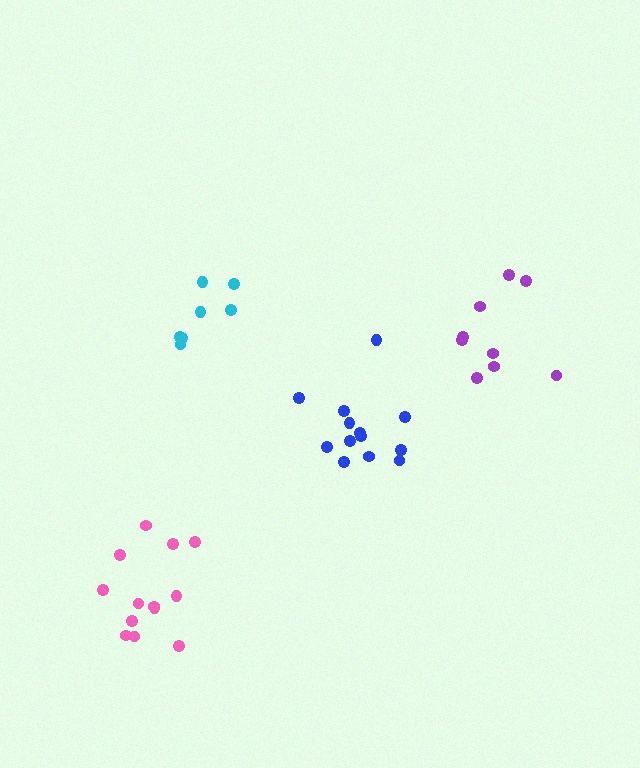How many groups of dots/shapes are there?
There are 4 groups.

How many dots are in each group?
Group 1: 7 dots, Group 2: 13 dots, Group 3: 9 dots, Group 4: 13 dots (42 total).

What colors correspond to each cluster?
The clusters are colored: cyan, blue, purple, pink.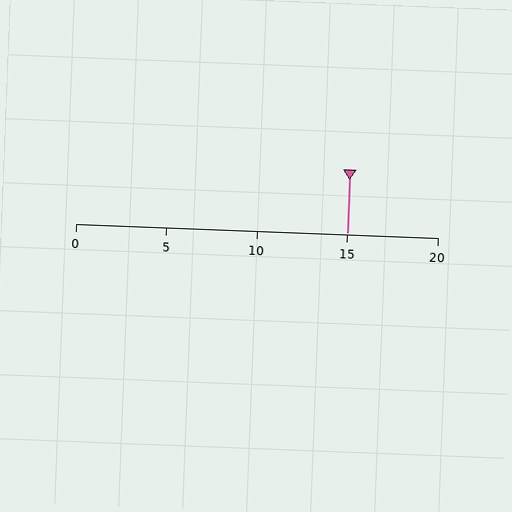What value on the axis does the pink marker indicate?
The marker indicates approximately 15.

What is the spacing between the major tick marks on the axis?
The major ticks are spaced 5 apart.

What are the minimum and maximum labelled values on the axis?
The axis runs from 0 to 20.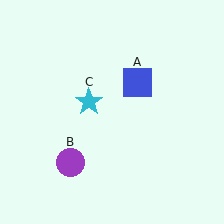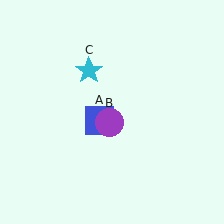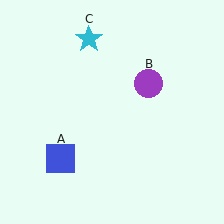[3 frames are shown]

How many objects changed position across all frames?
3 objects changed position: blue square (object A), purple circle (object B), cyan star (object C).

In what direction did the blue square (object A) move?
The blue square (object A) moved down and to the left.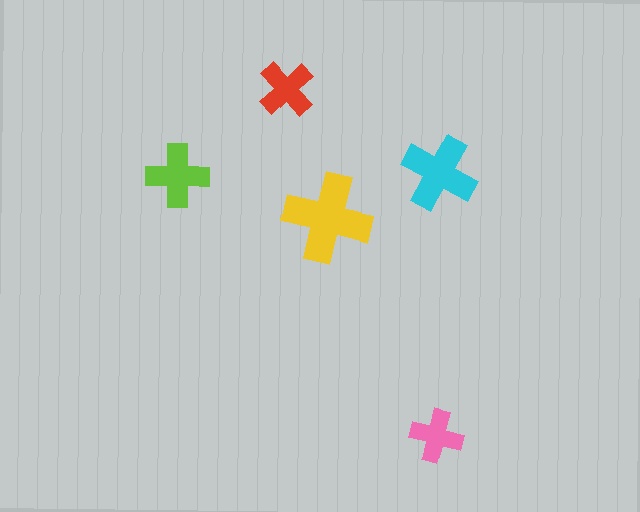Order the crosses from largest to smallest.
the yellow one, the cyan one, the lime one, the red one, the pink one.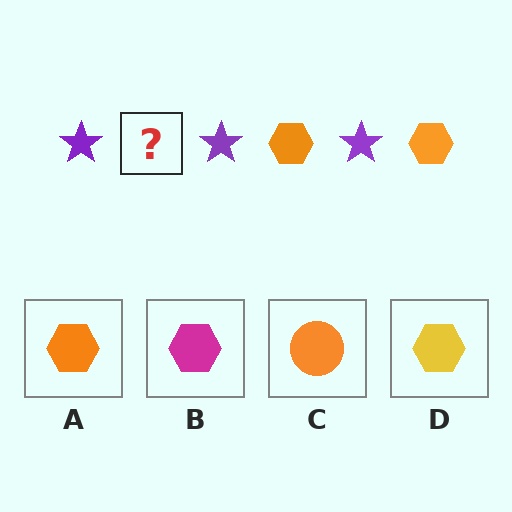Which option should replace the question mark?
Option A.